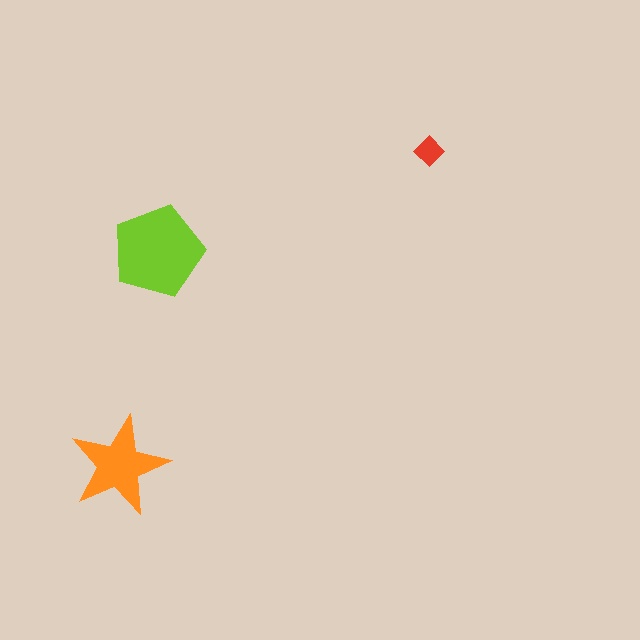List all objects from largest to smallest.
The lime pentagon, the orange star, the red diamond.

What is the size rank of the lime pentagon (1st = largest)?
1st.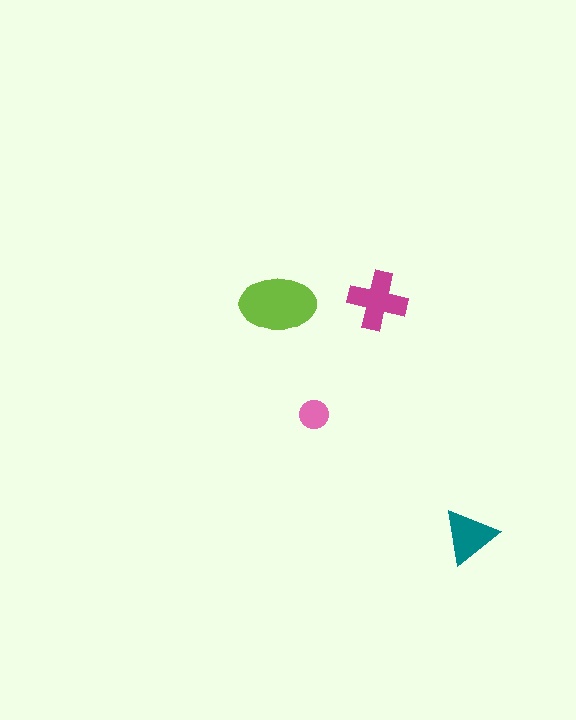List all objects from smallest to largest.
The pink circle, the teal triangle, the magenta cross, the lime ellipse.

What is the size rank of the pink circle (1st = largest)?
4th.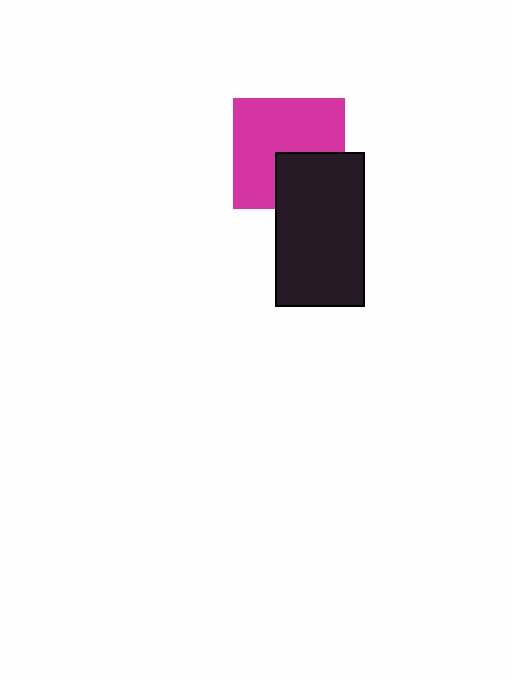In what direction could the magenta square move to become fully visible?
The magenta square could move toward the upper-left. That would shift it out from behind the black rectangle entirely.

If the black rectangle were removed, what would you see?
You would see the complete magenta square.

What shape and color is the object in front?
The object in front is a black rectangle.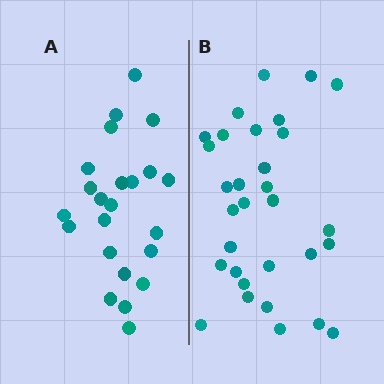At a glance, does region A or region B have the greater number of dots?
Region B (the right region) has more dots.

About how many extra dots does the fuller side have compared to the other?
Region B has roughly 8 or so more dots than region A.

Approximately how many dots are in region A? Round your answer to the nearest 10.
About 20 dots. (The exact count is 23, which rounds to 20.)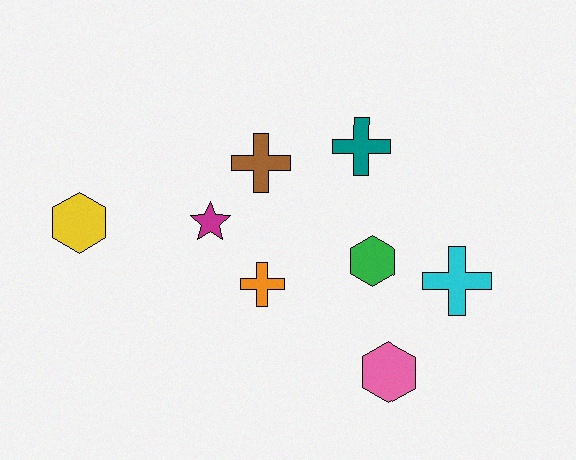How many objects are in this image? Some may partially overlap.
There are 8 objects.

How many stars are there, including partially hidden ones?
There is 1 star.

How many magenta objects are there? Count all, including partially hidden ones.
There is 1 magenta object.